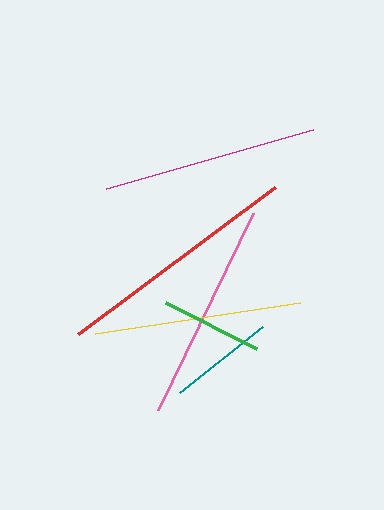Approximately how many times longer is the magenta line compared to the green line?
The magenta line is approximately 2.1 times the length of the green line.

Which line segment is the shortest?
The green line is the shortest at approximately 102 pixels.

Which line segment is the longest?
The red line is the longest at approximately 246 pixels.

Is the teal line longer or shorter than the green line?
The teal line is longer than the green line.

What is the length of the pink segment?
The pink segment is approximately 219 pixels long.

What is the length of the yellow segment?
The yellow segment is approximately 208 pixels long.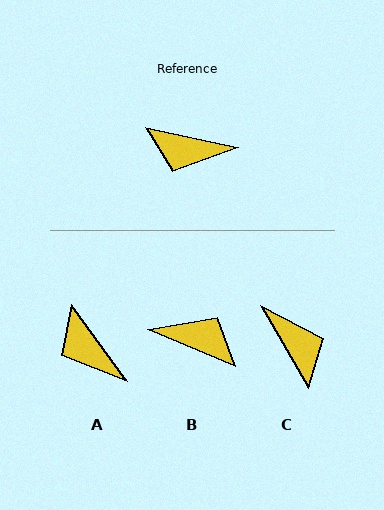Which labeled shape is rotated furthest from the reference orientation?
B, about 169 degrees away.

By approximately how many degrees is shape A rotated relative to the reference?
Approximately 42 degrees clockwise.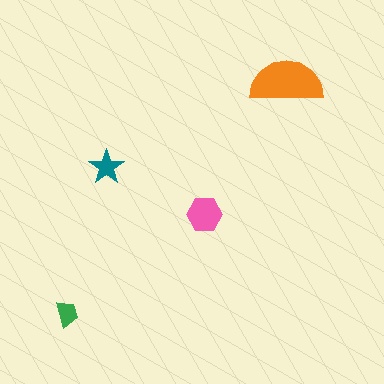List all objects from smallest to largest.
The green trapezoid, the teal star, the pink hexagon, the orange semicircle.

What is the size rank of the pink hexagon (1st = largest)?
2nd.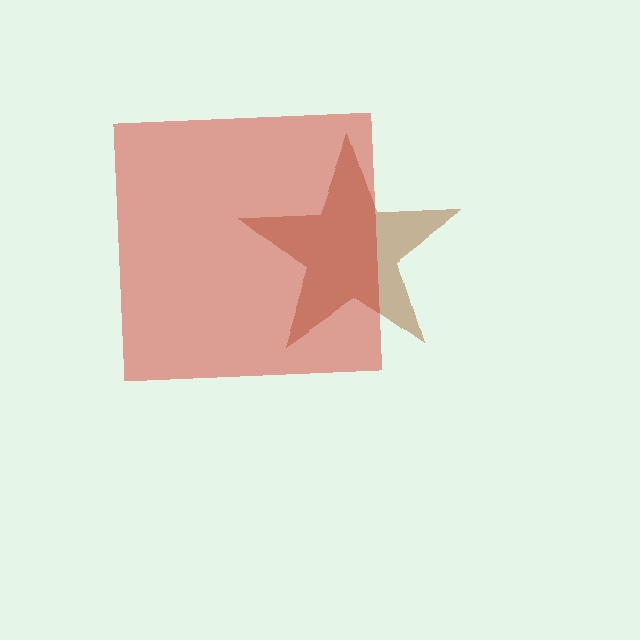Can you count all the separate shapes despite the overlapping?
Yes, there are 2 separate shapes.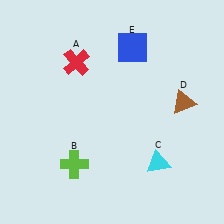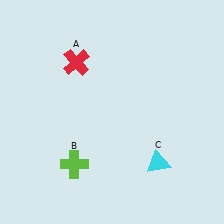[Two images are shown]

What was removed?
The brown triangle (D), the blue square (E) were removed in Image 2.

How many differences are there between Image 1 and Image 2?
There are 2 differences between the two images.